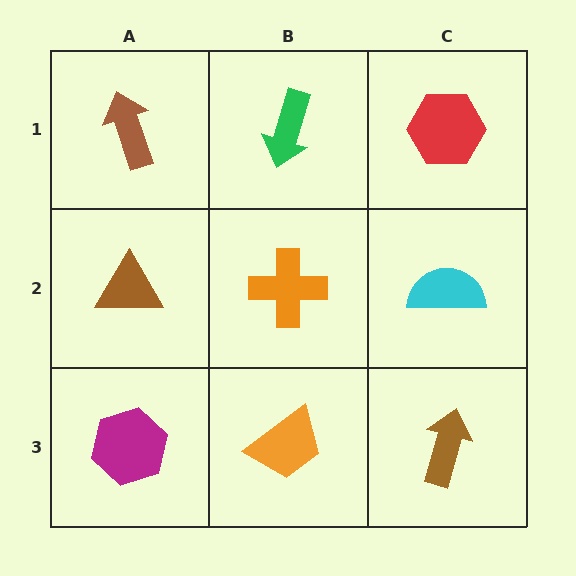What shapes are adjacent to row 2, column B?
A green arrow (row 1, column B), an orange trapezoid (row 3, column B), a brown triangle (row 2, column A), a cyan semicircle (row 2, column C).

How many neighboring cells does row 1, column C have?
2.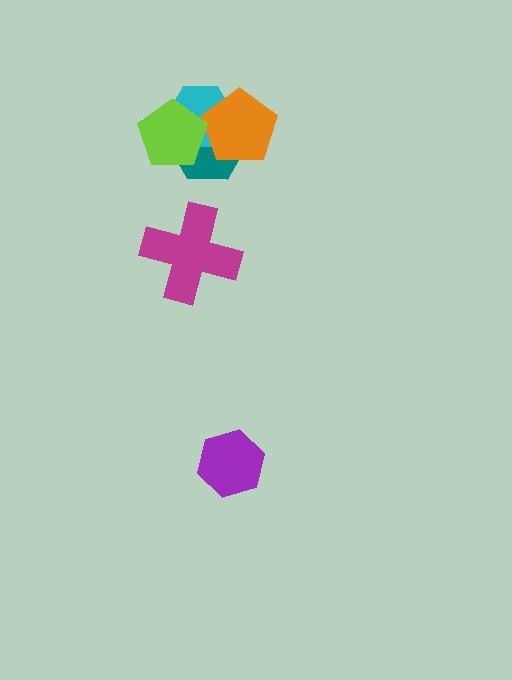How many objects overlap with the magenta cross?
0 objects overlap with the magenta cross.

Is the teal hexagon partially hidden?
Yes, it is partially covered by another shape.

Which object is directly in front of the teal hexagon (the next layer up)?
The cyan hexagon is directly in front of the teal hexagon.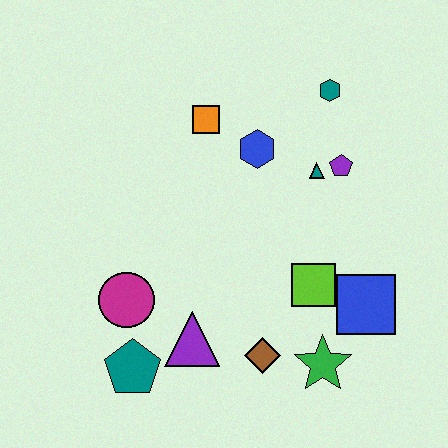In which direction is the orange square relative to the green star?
The orange square is above the green star.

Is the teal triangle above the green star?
Yes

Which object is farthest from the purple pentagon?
The teal pentagon is farthest from the purple pentagon.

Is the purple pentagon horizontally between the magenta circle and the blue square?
Yes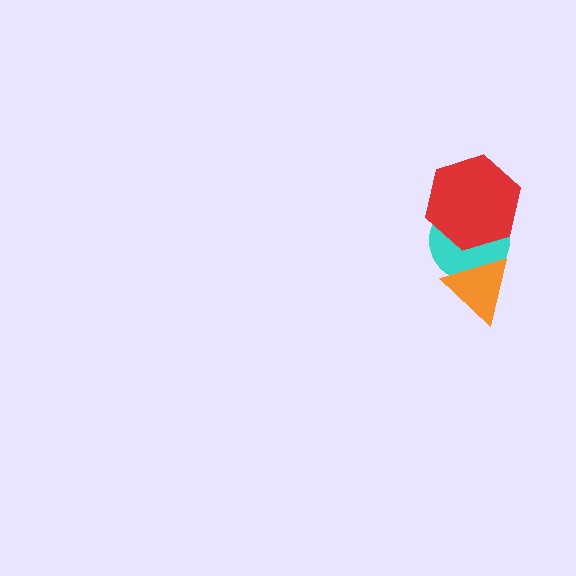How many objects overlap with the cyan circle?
2 objects overlap with the cyan circle.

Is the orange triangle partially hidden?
No, no other shape covers it.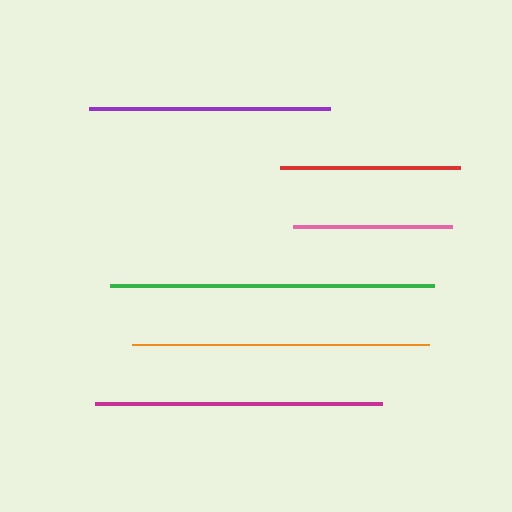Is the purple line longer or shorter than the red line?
The purple line is longer than the red line.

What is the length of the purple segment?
The purple segment is approximately 241 pixels long.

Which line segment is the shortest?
The pink line is the shortest at approximately 159 pixels.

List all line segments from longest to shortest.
From longest to shortest: green, orange, magenta, purple, red, pink.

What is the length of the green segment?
The green segment is approximately 323 pixels long.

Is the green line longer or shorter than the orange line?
The green line is longer than the orange line.